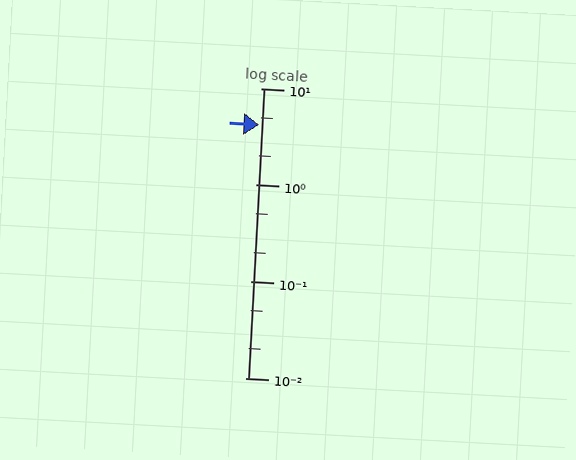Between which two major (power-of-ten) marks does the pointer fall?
The pointer is between 1 and 10.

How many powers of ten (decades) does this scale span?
The scale spans 3 decades, from 0.01 to 10.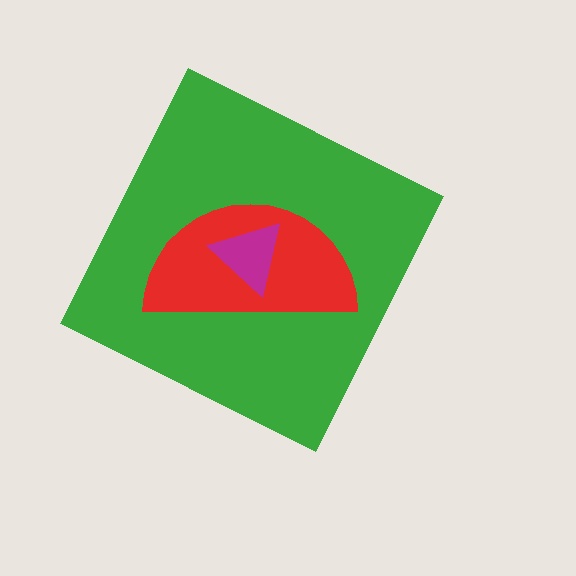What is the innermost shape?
The magenta triangle.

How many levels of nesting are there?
3.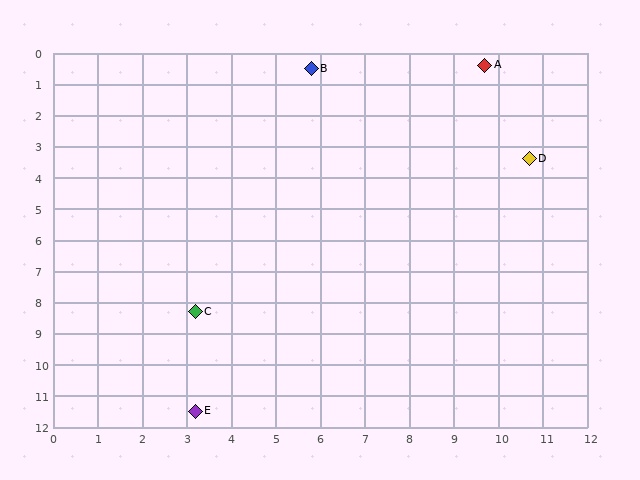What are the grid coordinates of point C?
Point C is at approximately (3.2, 8.3).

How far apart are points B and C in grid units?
Points B and C are about 8.2 grid units apart.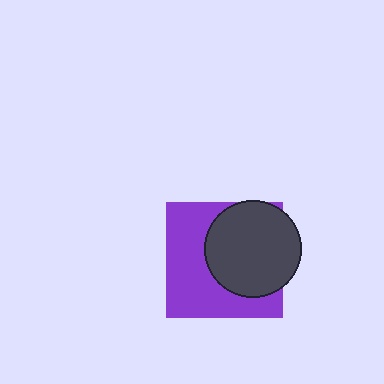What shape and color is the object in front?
The object in front is a dark gray circle.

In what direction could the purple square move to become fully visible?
The purple square could move left. That would shift it out from behind the dark gray circle entirely.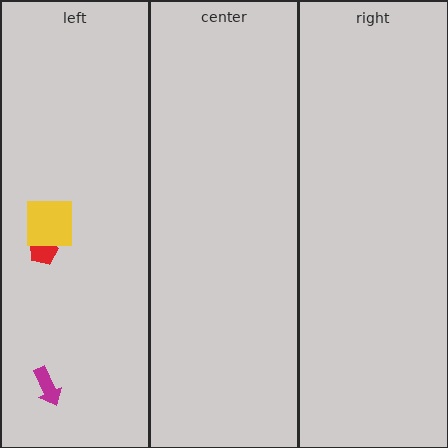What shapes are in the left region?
The magenta arrow, the red pentagon, the yellow square.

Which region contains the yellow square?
The left region.